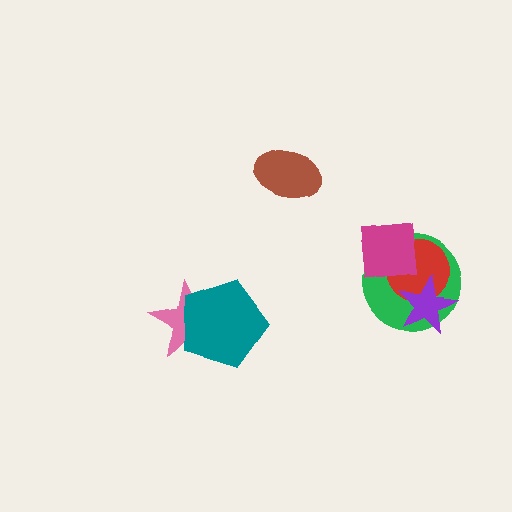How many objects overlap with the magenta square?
2 objects overlap with the magenta square.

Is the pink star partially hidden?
Yes, it is partially covered by another shape.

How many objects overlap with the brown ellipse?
0 objects overlap with the brown ellipse.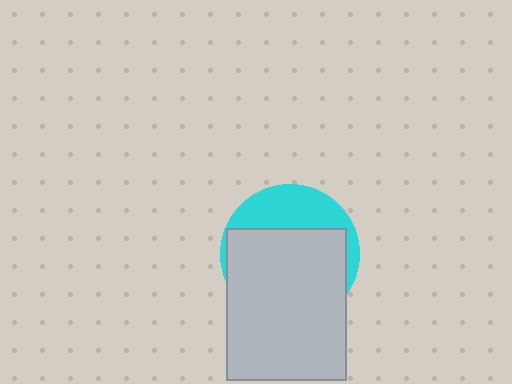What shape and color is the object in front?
The object in front is a light gray rectangle.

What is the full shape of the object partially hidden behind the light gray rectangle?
The partially hidden object is a cyan circle.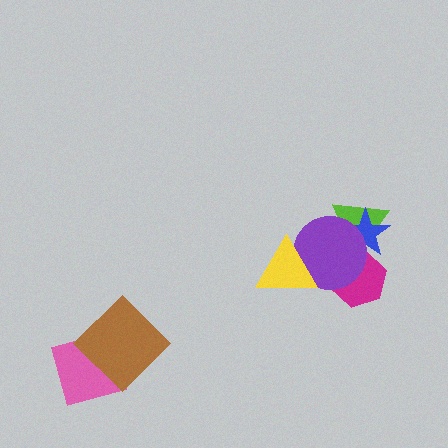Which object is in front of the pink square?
The brown diamond is in front of the pink square.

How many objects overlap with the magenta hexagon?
3 objects overlap with the magenta hexagon.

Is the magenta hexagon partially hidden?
Yes, it is partially covered by another shape.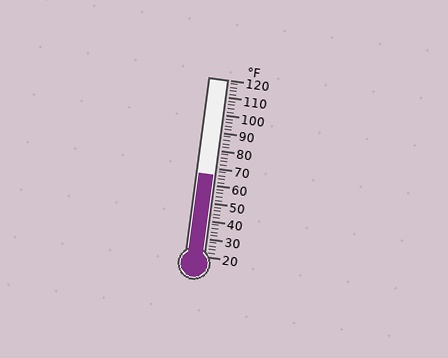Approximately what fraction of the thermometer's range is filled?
The thermometer is filled to approximately 45% of its range.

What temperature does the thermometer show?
The thermometer shows approximately 66°F.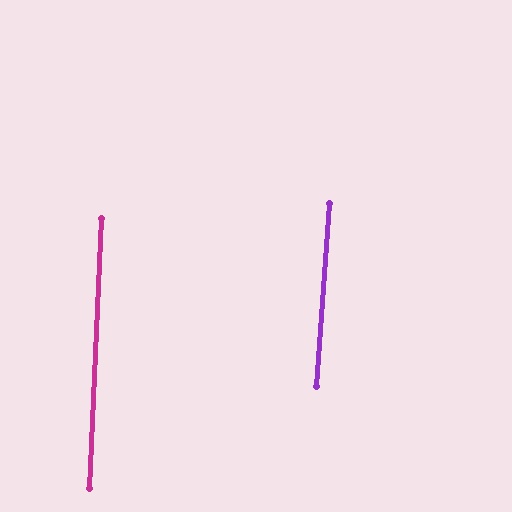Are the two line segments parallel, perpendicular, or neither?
Parallel — their directions differ by only 1.5°.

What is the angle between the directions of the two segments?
Approximately 1 degree.